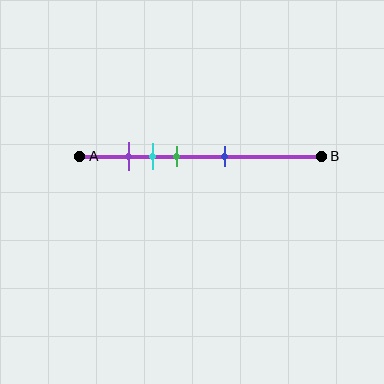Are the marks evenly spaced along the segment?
No, the marks are not evenly spaced.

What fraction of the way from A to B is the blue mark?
The blue mark is approximately 60% (0.6) of the way from A to B.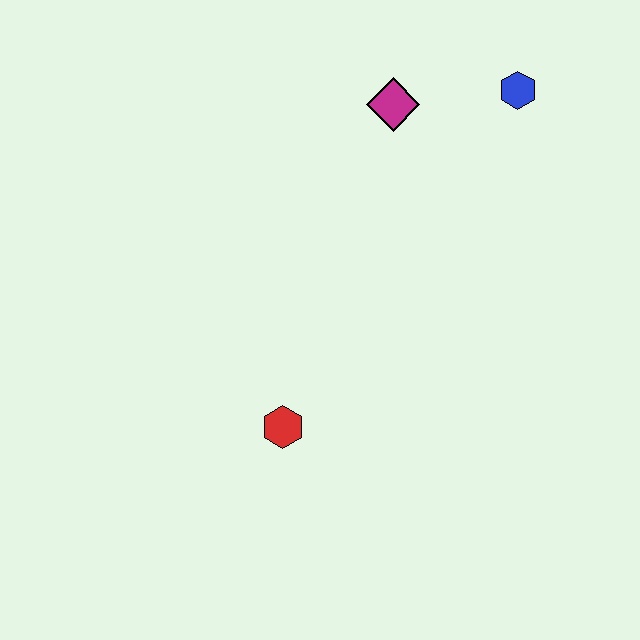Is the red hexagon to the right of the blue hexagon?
No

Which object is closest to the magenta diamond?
The blue hexagon is closest to the magenta diamond.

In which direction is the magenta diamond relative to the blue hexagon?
The magenta diamond is to the left of the blue hexagon.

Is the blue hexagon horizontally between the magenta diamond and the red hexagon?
No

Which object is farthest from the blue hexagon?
The red hexagon is farthest from the blue hexagon.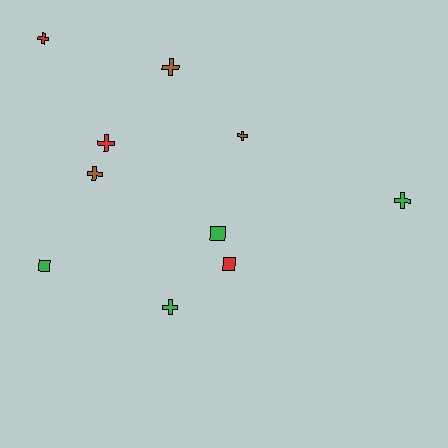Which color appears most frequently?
Green, with 4 objects.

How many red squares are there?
There is 1 red square.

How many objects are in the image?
There are 10 objects.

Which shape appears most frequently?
Cross, with 7 objects.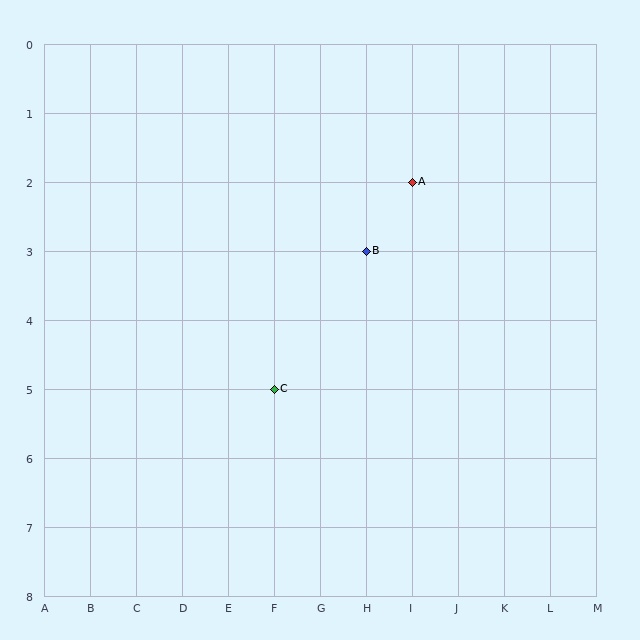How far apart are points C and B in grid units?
Points C and B are 2 columns and 2 rows apart (about 2.8 grid units diagonally).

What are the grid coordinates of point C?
Point C is at grid coordinates (F, 5).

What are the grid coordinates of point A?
Point A is at grid coordinates (I, 2).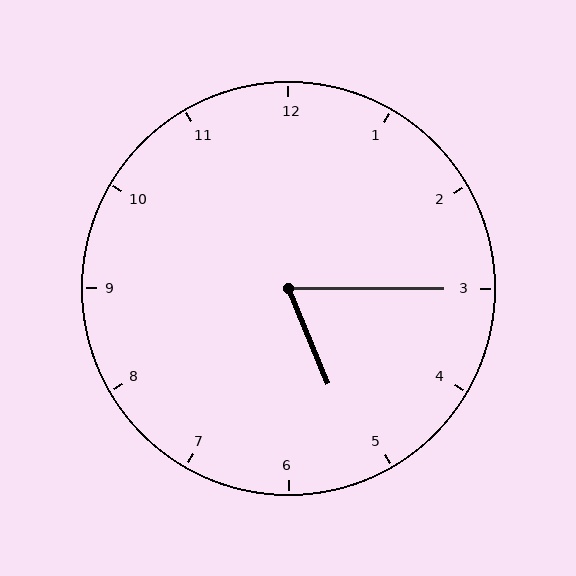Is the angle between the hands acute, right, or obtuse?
It is acute.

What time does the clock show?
5:15.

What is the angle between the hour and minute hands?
Approximately 68 degrees.